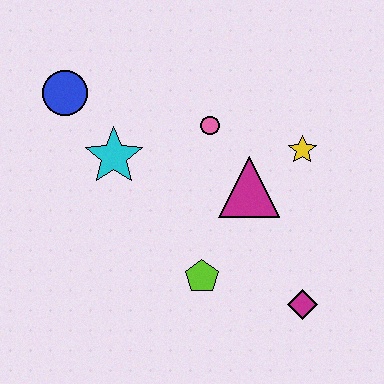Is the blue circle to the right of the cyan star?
No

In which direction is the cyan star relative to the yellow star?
The cyan star is to the left of the yellow star.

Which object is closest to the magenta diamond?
The lime pentagon is closest to the magenta diamond.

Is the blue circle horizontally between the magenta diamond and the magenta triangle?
No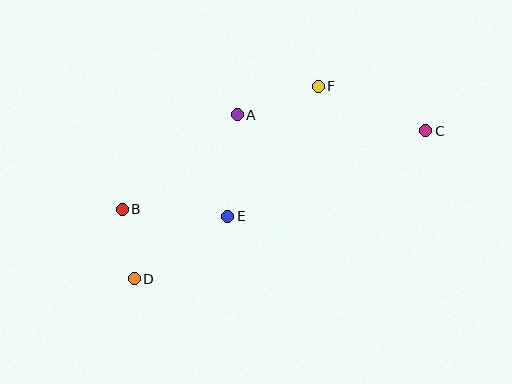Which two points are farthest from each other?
Points C and D are farthest from each other.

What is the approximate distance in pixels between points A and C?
The distance between A and C is approximately 189 pixels.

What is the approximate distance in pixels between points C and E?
The distance between C and E is approximately 216 pixels.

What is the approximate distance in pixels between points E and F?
The distance between E and F is approximately 158 pixels.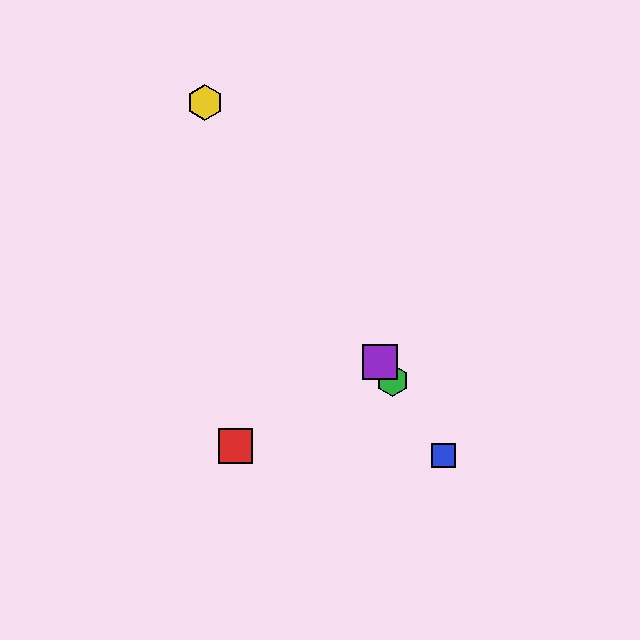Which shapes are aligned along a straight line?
The blue square, the green hexagon, the yellow hexagon, the purple square are aligned along a straight line.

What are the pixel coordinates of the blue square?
The blue square is at (443, 456).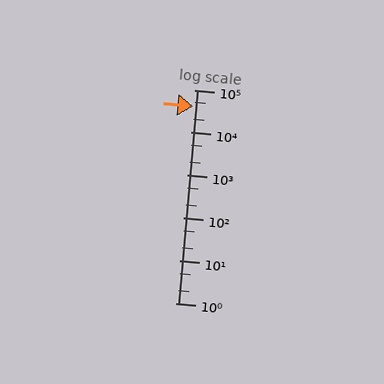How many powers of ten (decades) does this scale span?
The scale spans 5 decades, from 1 to 100000.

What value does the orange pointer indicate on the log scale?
The pointer indicates approximately 42000.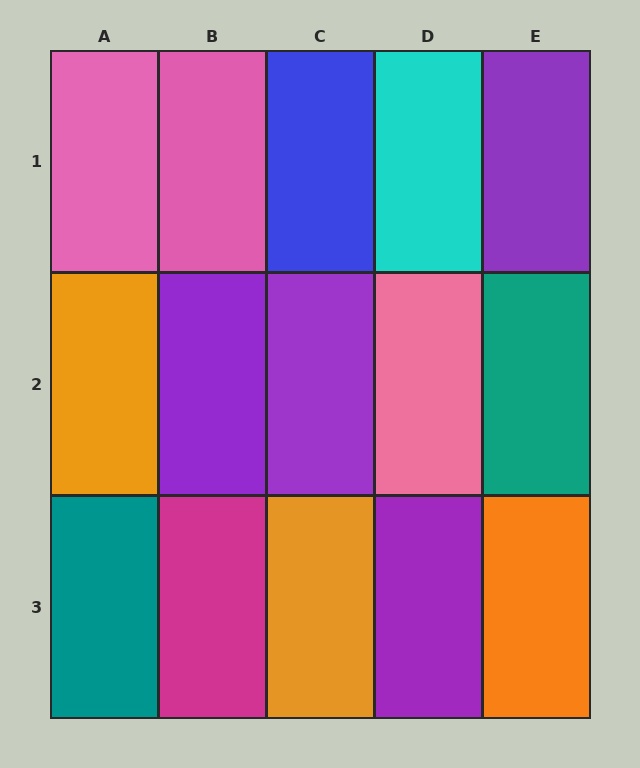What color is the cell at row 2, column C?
Purple.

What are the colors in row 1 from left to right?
Pink, pink, blue, cyan, purple.